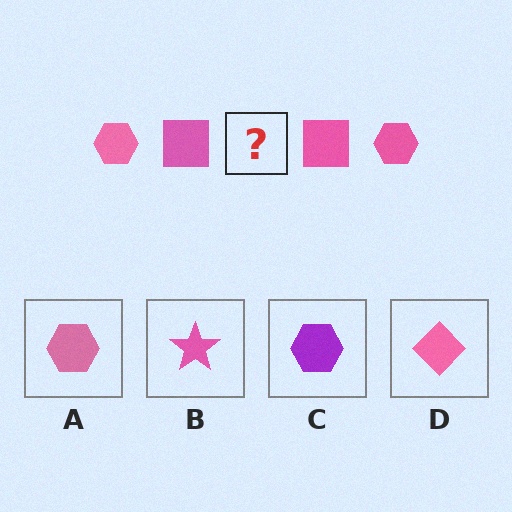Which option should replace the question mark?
Option A.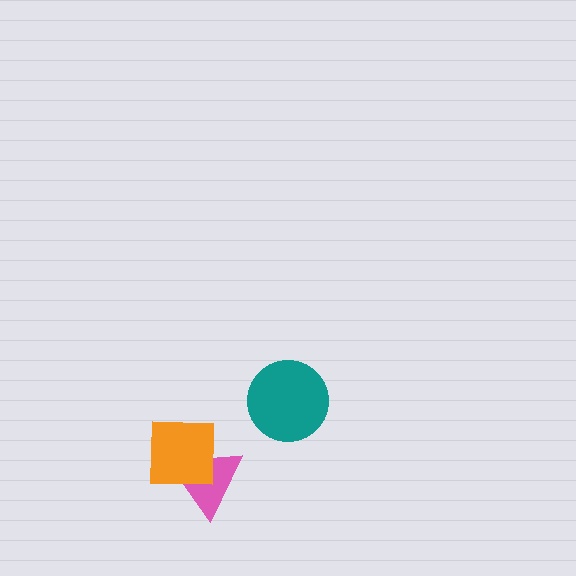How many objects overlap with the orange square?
1 object overlaps with the orange square.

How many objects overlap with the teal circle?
0 objects overlap with the teal circle.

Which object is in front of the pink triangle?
The orange square is in front of the pink triangle.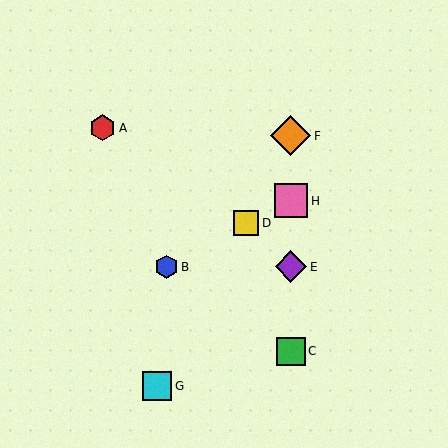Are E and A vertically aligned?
No, E is at x≈291 and A is at x≈103.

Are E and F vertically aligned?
Yes, both are at x≈291.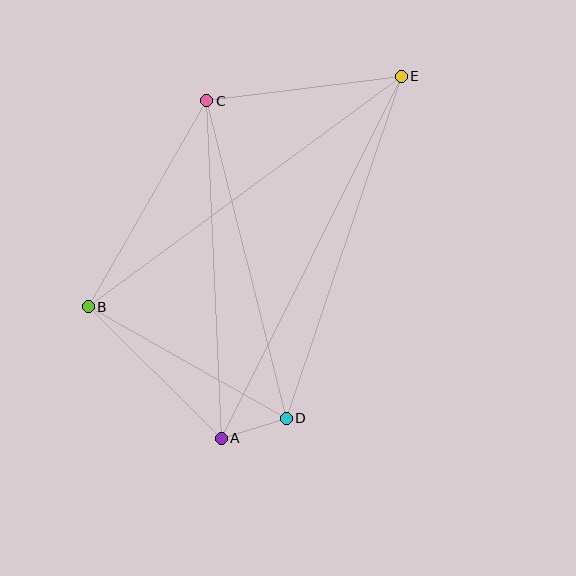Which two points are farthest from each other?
Points A and E are farthest from each other.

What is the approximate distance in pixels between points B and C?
The distance between B and C is approximately 238 pixels.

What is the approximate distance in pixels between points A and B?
The distance between A and B is approximately 187 pixels.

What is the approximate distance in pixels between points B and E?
The distance between B and E is approximately 389 pixels.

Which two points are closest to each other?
Points A and D are closest to each other.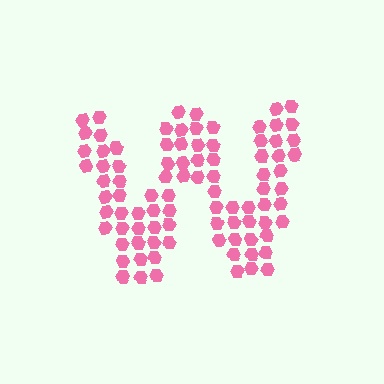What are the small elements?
The small elements are hexagons.